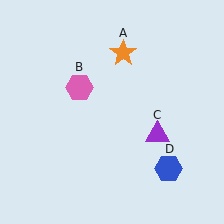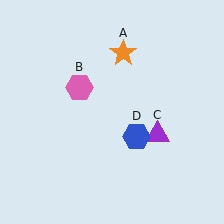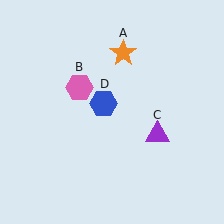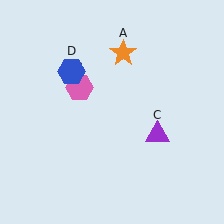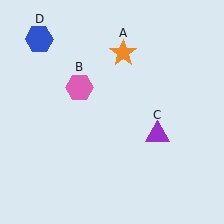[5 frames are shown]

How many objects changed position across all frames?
1 object changed position: blue hexagon (object D).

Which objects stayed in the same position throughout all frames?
Orange star (object A) and pink hexagon (object B) and purple triangle (object C) remained stationary.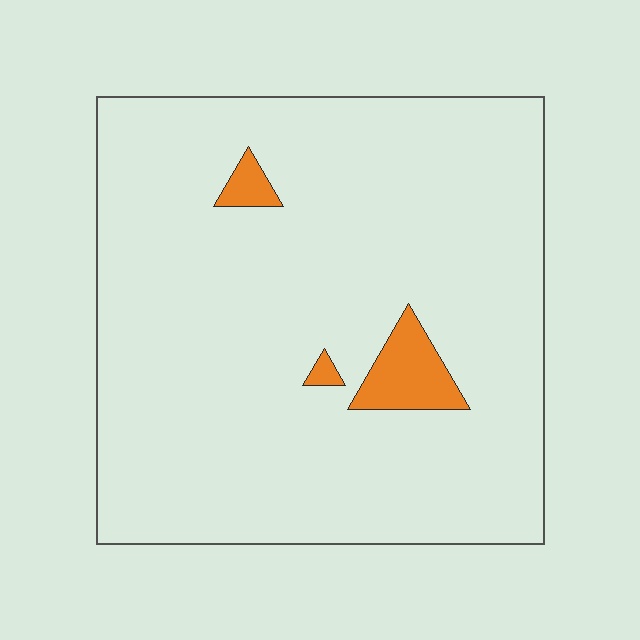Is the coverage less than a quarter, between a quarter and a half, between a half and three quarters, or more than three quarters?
Less than a quarter.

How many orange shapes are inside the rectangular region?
3.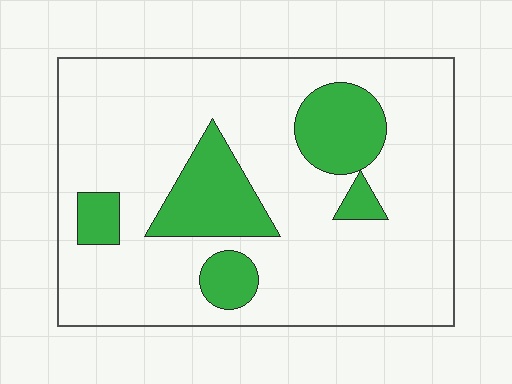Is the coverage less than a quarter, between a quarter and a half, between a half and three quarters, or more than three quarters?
Less than a quarter.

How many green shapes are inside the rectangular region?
5.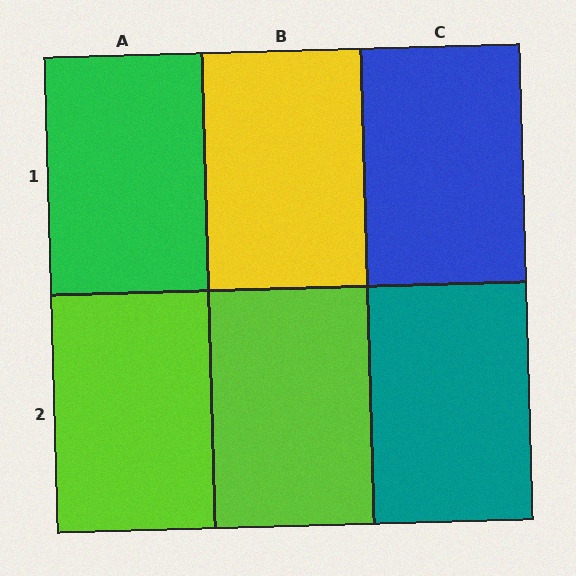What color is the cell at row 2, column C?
Teal.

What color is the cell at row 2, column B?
Lime.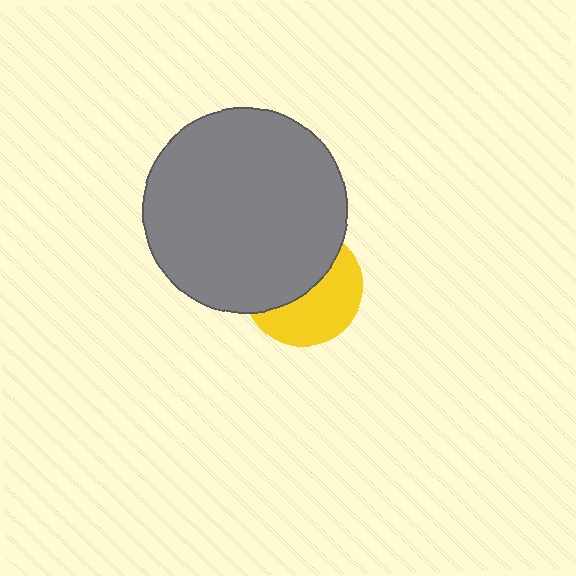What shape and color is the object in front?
The object in front is a gray circle.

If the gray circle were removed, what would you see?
You would see the complete yellow circle.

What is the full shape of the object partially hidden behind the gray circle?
The partially hidden object is a yellow circle.